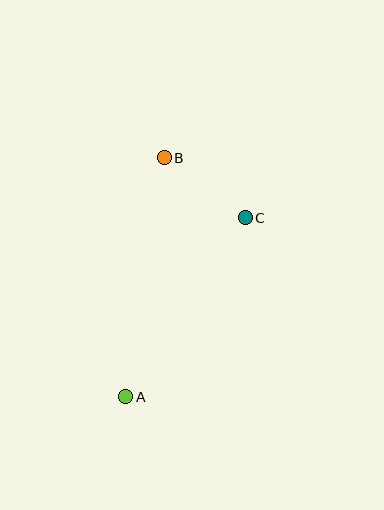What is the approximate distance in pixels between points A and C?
The distance between A and C is approximately 215 pixels.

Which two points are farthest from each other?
Points A and B are farthest from each other.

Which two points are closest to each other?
Points B and C are closest to each other.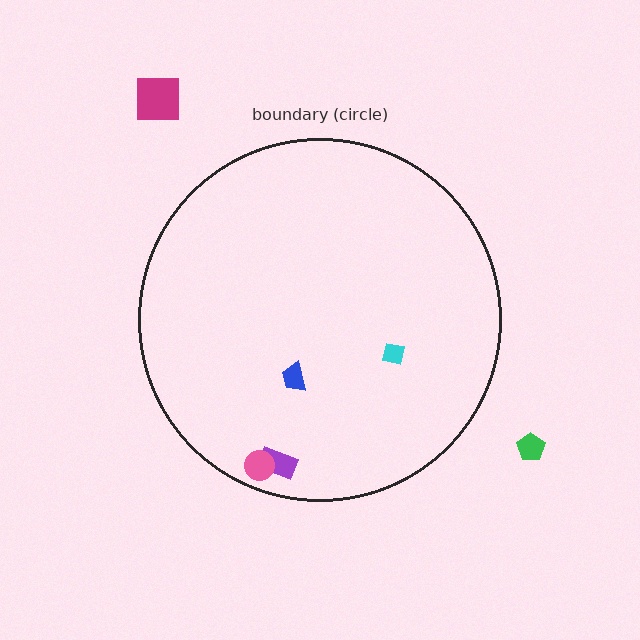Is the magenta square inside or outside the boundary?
Outside.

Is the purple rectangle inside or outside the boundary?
Inside.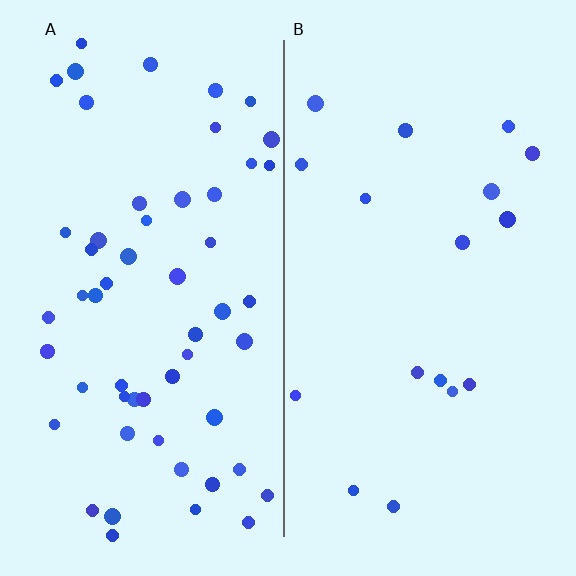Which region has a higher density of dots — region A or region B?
A (the left).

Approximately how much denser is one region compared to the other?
Approximately 3.2× — region A over region B.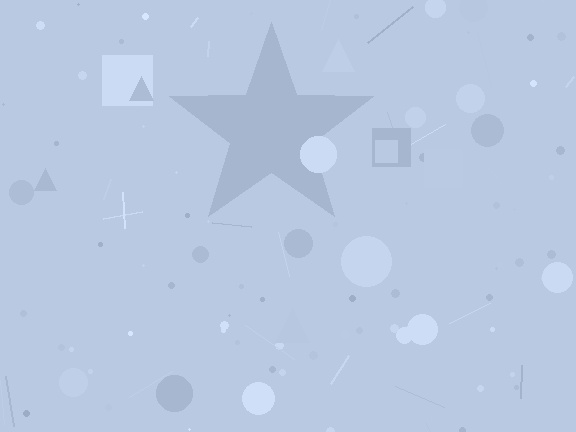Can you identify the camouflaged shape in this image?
The camouflaged shape is a star.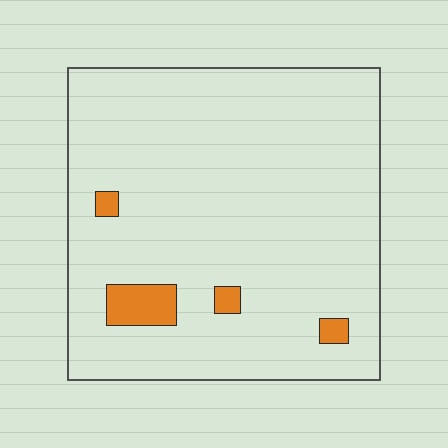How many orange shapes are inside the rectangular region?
4.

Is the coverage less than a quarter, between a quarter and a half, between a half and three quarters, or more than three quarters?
Less than a quarter.